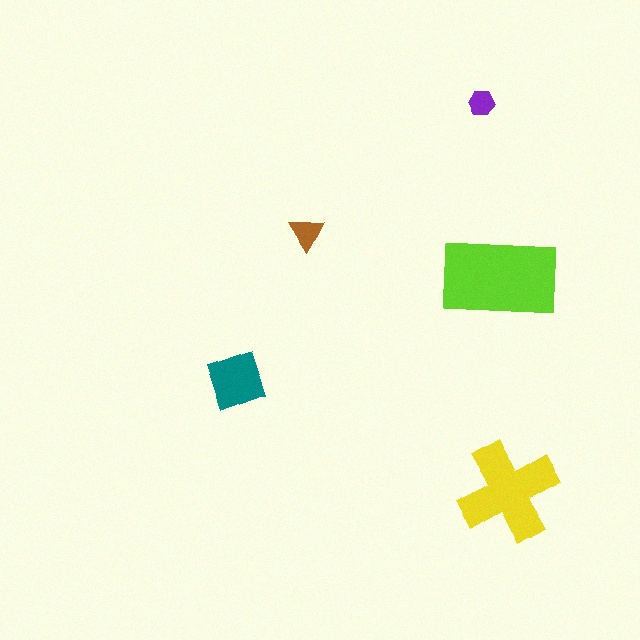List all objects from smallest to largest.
The purple hexagon, the brown triangle, the teal square, the yellow cross, the lime rectangle.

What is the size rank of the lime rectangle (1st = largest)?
1st.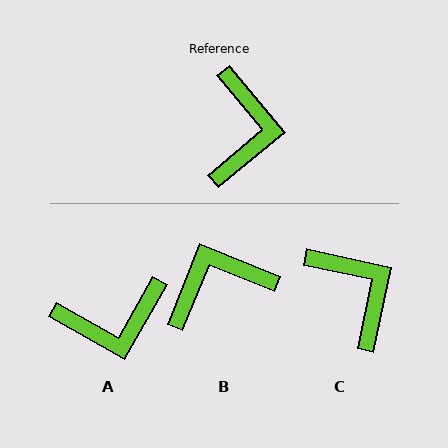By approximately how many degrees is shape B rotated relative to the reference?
Approximately 118 degrees counter-clockwise.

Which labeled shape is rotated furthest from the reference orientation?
B, about 118 degrees away.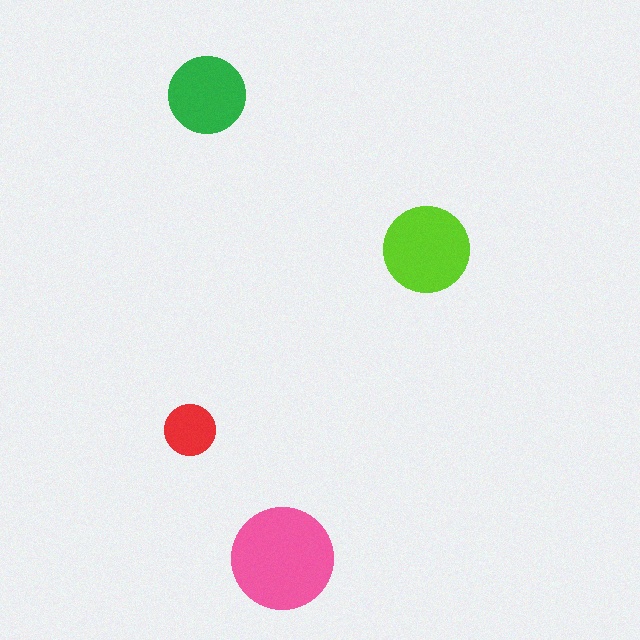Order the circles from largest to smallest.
the pink one, the lime one, the green one, the red one.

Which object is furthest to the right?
The lime circle is rightmost.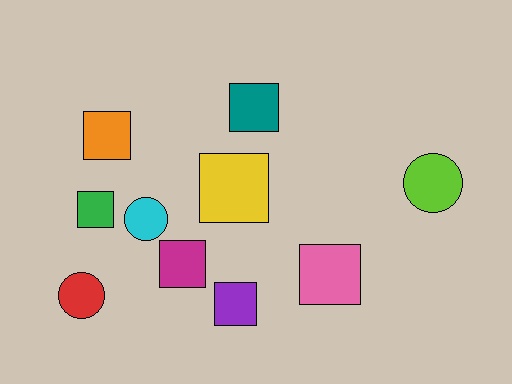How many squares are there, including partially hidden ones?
There are 7 squares.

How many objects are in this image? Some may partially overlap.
There are 10 objects.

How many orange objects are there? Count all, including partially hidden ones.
There is 1 orange object.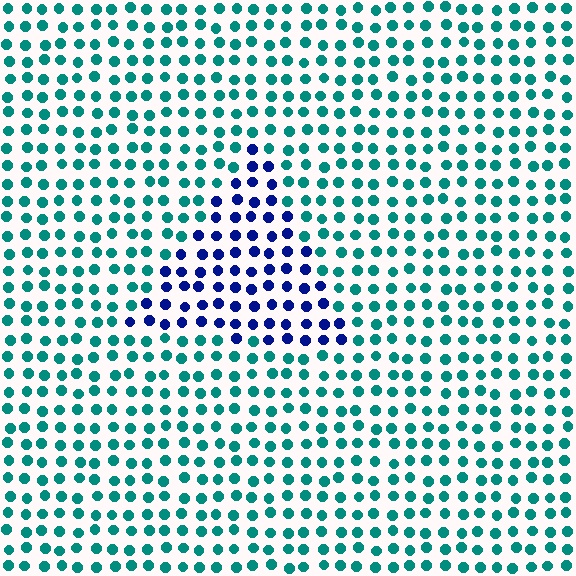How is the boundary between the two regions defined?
The boundary is defined purely by a slight shift in hue (about 60 degrees). Spacing, size, and orientation are identical on both sides.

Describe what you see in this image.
The image is filled with small teal elements in a uniform arrangement. A triangle-shaped region is visible where the elements are tinted to a slightly different hue, forming a subtle color boundary.